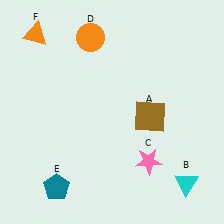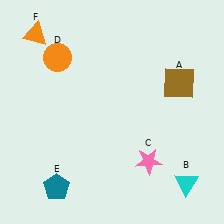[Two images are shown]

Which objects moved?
The objects that moved are: the brown square (A), the orange circle (D).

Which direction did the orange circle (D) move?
The orange circle (D) moved left.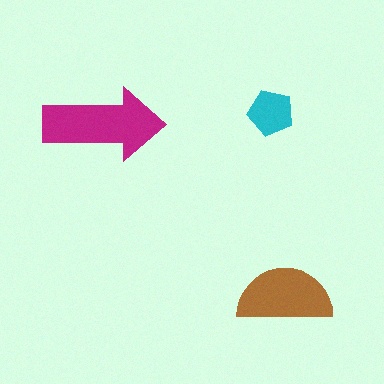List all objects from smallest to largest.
The cyan pentagon, the brown semicircle, the magenta arrow.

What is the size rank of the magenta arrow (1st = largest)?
1st.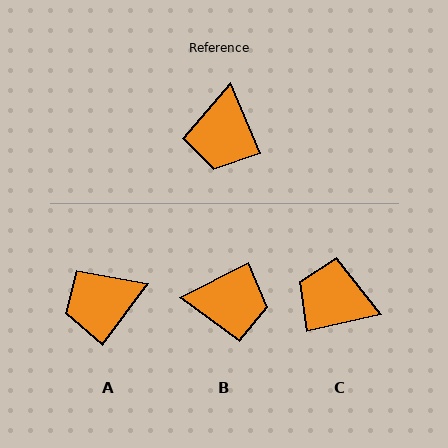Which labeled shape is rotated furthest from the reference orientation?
C, about 101 degrees away.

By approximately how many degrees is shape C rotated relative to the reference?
Approximately 101 degrees clockwise.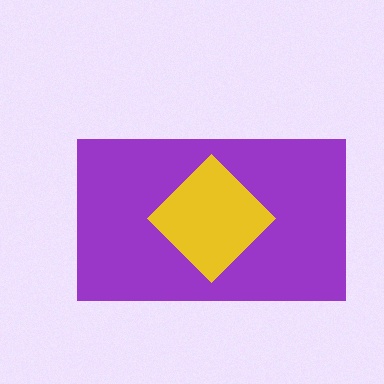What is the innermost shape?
The yellow diamond.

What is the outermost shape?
The purple rectangle.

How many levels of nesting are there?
2.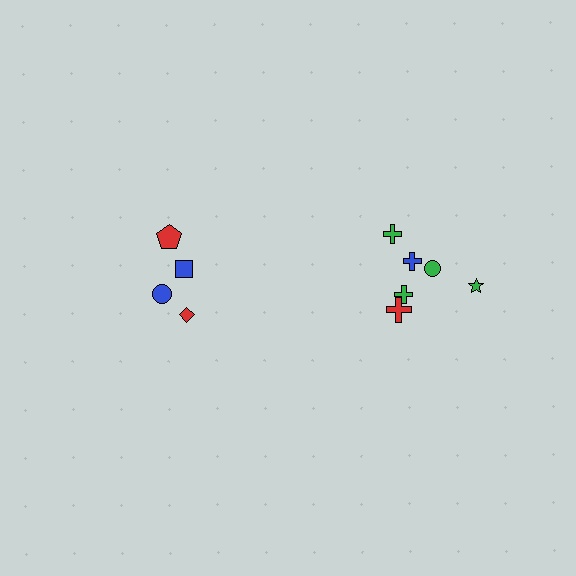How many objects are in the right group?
There are 6 objects.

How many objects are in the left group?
There are 4 objects.